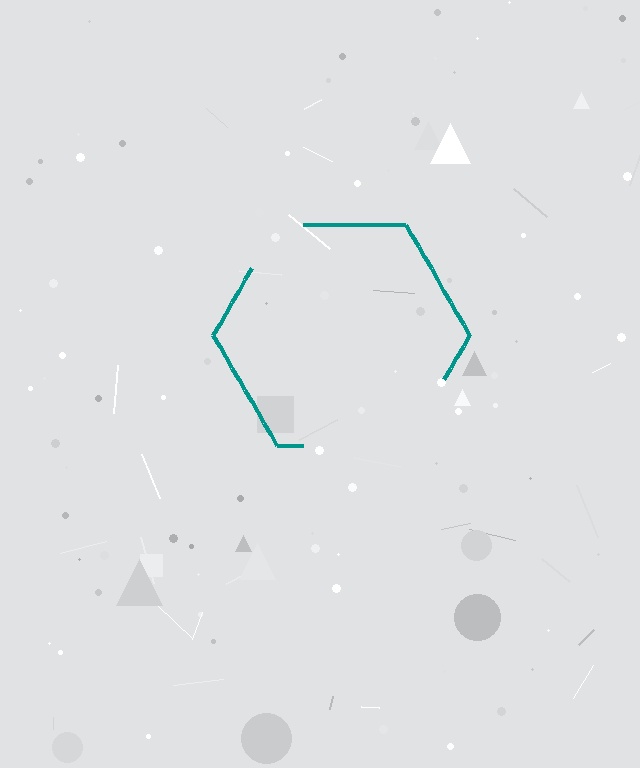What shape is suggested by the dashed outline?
The dashed outline suggests a hexagon.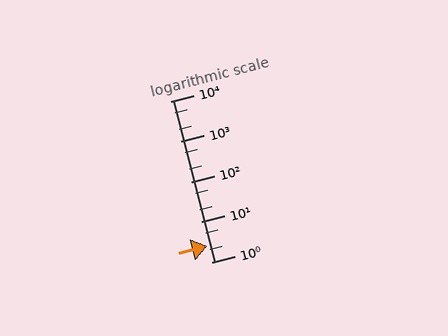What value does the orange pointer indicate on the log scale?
The pointer indicates approximately 2.5.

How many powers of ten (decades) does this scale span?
The scale spans 4 decades, from 1 to 10000.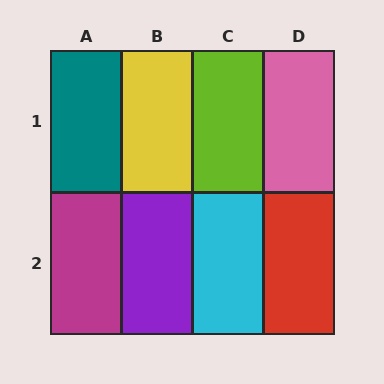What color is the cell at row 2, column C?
Cyan.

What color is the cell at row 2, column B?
Purple.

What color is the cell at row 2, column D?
Red.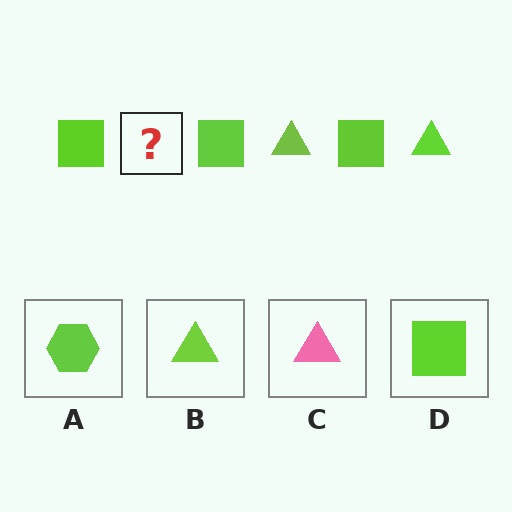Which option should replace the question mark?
Option B.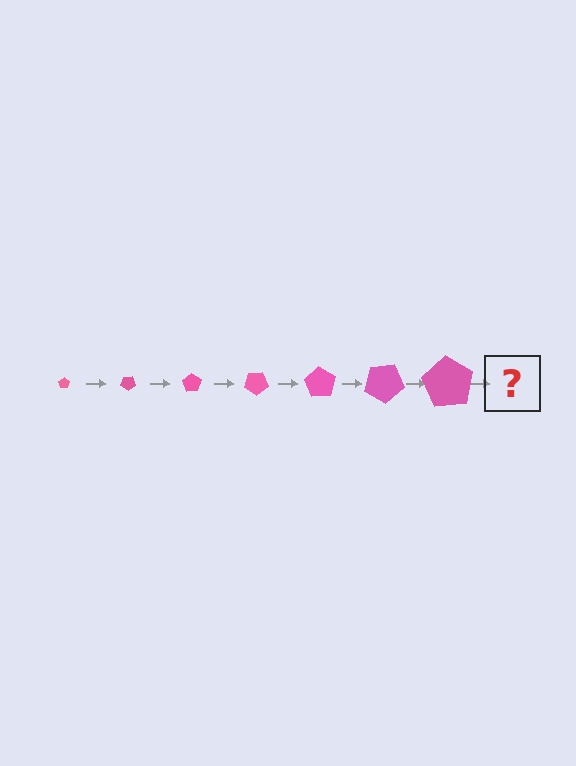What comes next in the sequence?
The next element should be a pentagon, larger than the previous one and rotated 245 degrees from the start.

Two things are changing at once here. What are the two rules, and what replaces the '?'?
The two rules are that the pentagon grows larger each step and it rotates 35 degrees each step. The '?' should be a pentagon, larger than the previous one and rotated 245 degrees from the start.